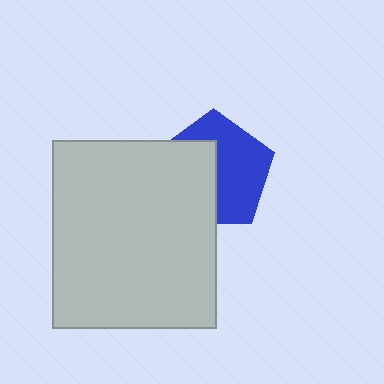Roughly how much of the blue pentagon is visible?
About half of it is visible (roughly 54%).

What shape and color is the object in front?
The object in front is a light gray rectangle.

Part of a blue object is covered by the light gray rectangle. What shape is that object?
It is a pentagon.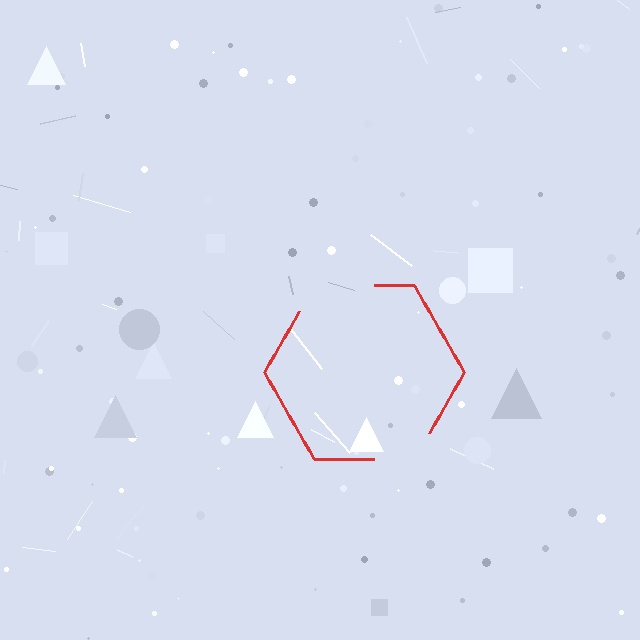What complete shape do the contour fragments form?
The contour fragments form a hexagon.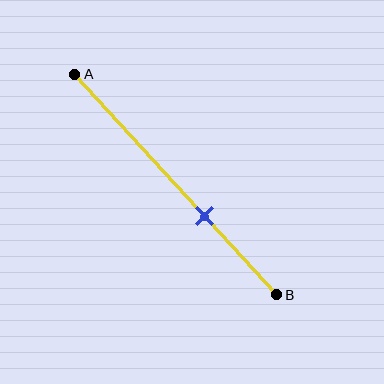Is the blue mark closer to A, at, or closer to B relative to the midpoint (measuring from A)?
The blue mark is closer to point B than the midpoint of segment AB.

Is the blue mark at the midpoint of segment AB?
No, the mark is at about 65% from A, not at the 50% midpoint.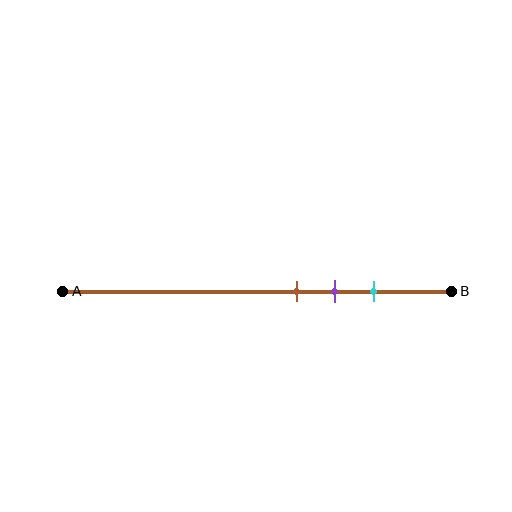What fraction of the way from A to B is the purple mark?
The purple mark is approximately 70% (0.7) of the way from A to B.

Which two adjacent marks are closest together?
The brown and purple marks are the closest adjacent pair.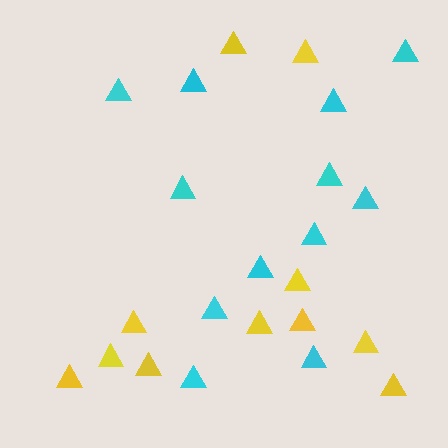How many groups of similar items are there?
There are 2 groups: one group of cyan triangles (12) and one group of yellow triangles (11).